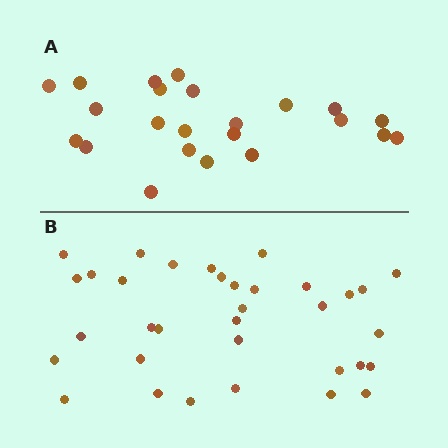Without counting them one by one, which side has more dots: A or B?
Region B (the bottom region) has more dots.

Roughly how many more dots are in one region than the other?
Region B has roughly 12 or so more dots than region A.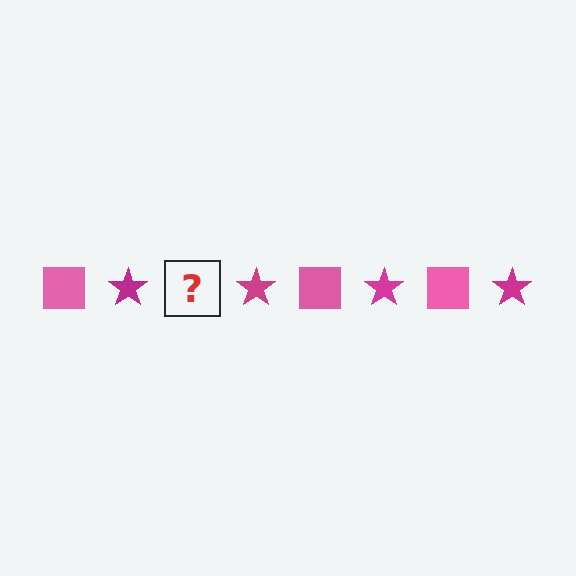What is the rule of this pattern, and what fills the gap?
The rule is that the pattern alternates between pink square and magenta star. The gap should be filled with a pink square.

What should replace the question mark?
The question mark should be replaced with a pink square.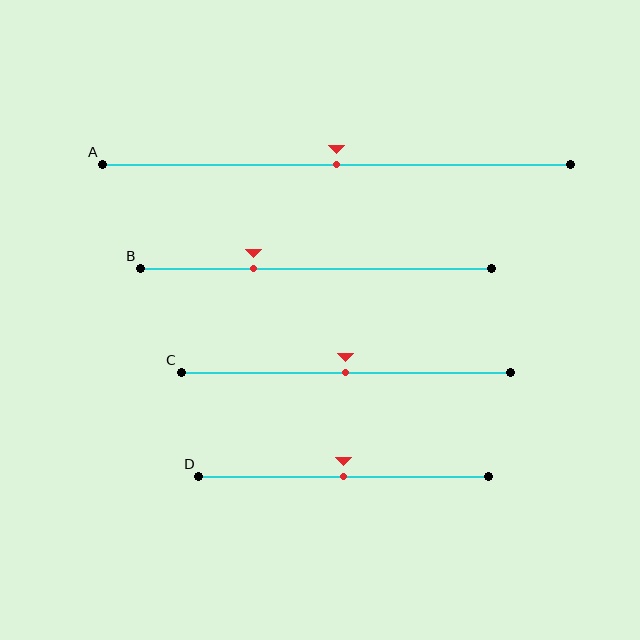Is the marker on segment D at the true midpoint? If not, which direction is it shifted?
Yes, the marker on segment D is at the true midpoint.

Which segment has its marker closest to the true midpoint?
Segment A has its marker closest to the true midpoint.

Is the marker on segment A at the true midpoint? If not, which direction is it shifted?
Yes, the marker on segment A is at the true midpoint.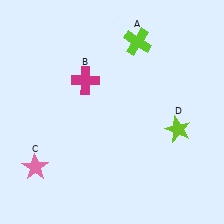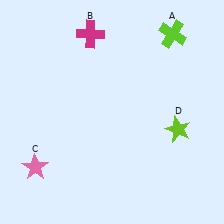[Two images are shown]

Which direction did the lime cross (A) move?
The lime cross (A) moved right.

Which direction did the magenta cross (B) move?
The magenta cross (B) moved up.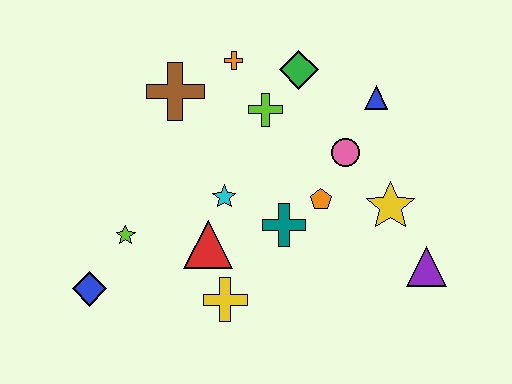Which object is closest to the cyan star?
The red triangle is closest to the cyan star.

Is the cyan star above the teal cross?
Yes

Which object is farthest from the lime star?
The purple triangle is farthest from the lime star.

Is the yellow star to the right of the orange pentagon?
Yes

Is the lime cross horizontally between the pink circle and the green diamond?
No